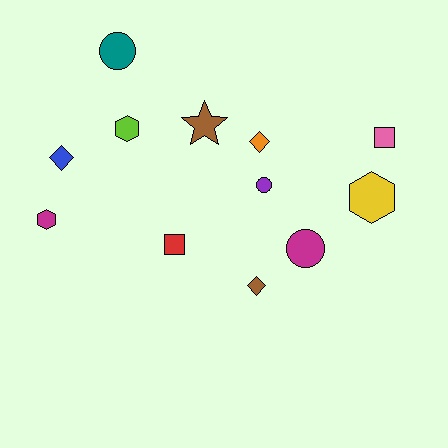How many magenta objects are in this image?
There are 2 magenta objects.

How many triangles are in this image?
There are no triangles.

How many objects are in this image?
There are 12 objects.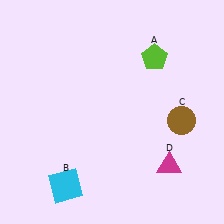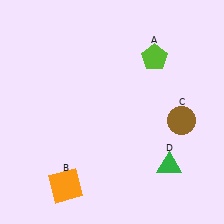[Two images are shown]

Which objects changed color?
B changed from cyan to orange. D changed from magenta to green.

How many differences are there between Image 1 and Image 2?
There are 2 differences between the two images.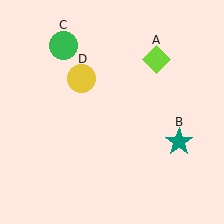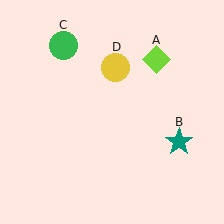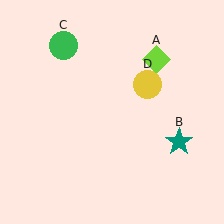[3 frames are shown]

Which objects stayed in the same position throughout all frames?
Lime diamond (object A) and teal star (object B) and green circle (object C) remained stationary.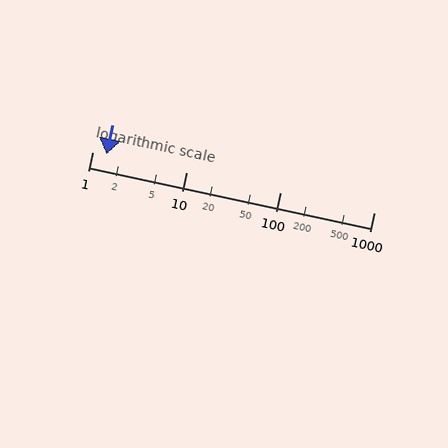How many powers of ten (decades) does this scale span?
The scale spans 3 decades, from 1 to 1000.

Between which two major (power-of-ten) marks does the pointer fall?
The pointer is between 1 and 10.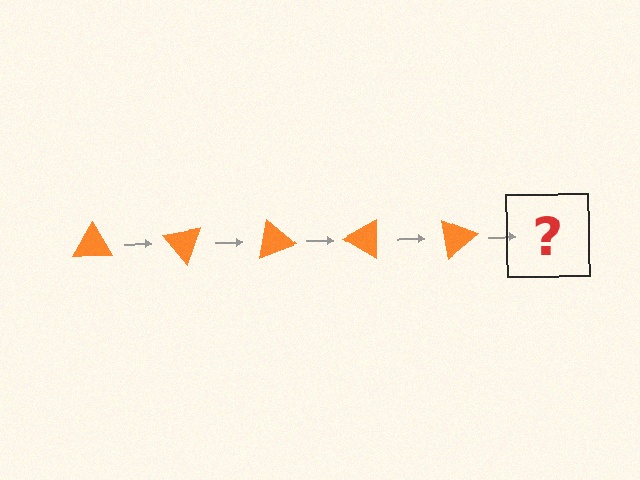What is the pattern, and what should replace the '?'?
The pattern is that the triangle rotates 50 degrees each step. The '?' should be an orange triangle rotated 250 degrees.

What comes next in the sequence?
The next element should be an orange triangle rotated 250 degrees.